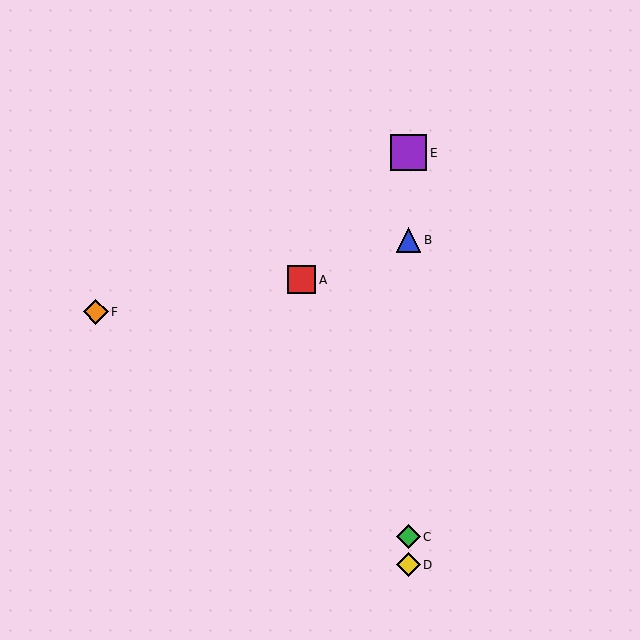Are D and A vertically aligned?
No, D is at x≈408 and A is at x≈302.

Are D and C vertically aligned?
Yes, both are at x≈408.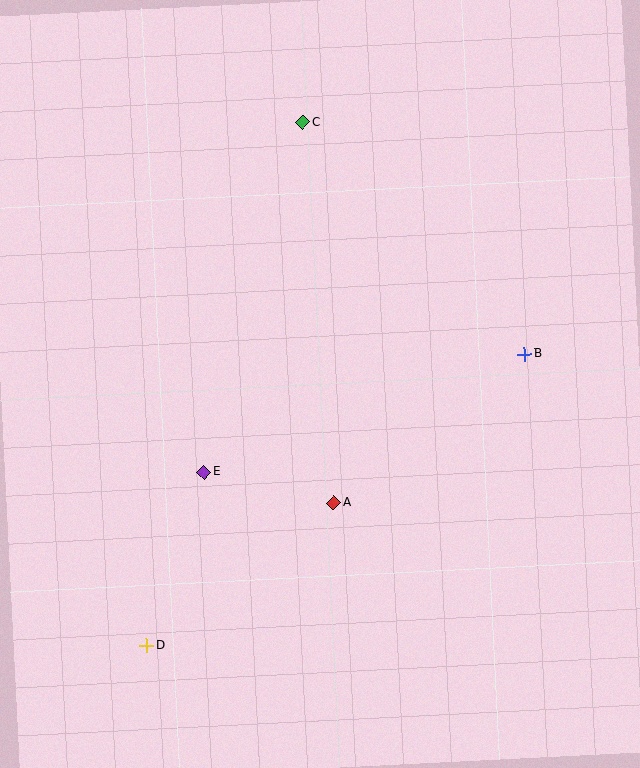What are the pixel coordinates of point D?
Point D is at (146, 646).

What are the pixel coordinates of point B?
Point B is at (524, 354).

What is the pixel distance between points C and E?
The distance between C and E is 363 pixels.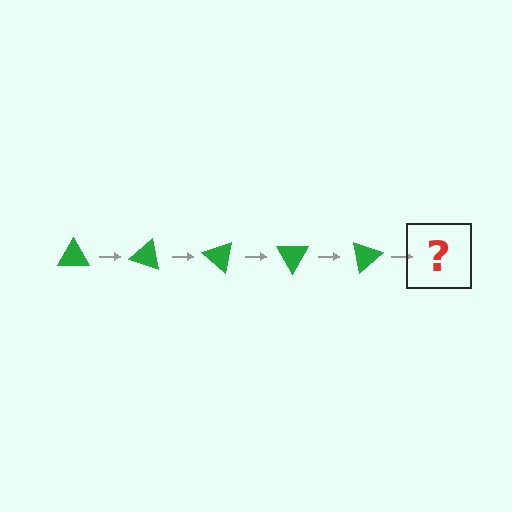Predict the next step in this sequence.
The next step is a green triangle rotated 100 degrees.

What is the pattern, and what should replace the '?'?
The pattern is that the triangle rotates 20 degrees each step. The '?' should be a green triangle rotated 100 degrees.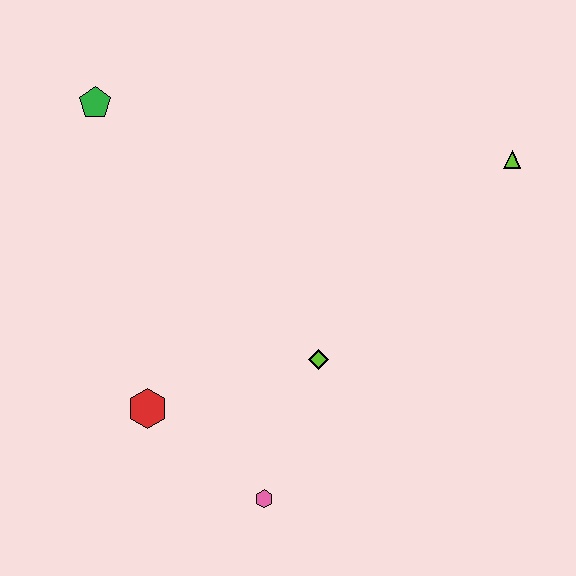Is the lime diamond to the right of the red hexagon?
Yes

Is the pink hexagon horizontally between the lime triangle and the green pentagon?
Yes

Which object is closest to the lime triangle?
The lime diamond is closest to the lime triangle.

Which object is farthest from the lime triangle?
The red hexagon is farthest from the lime triangle.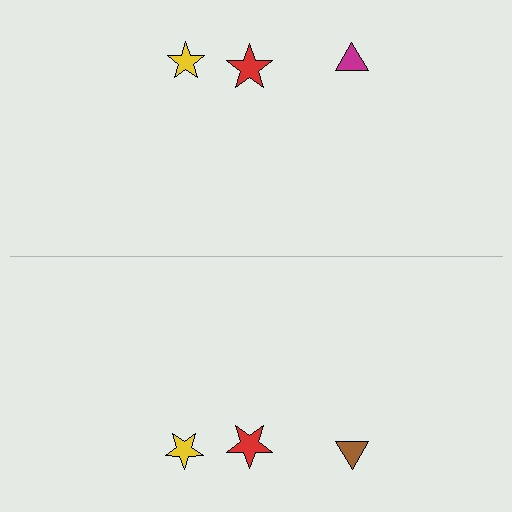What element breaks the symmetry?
The brown triangle on the bottom side breaks the symmetry — its mirror counterpart is magenta.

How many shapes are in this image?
There are 6 shapes in this image.